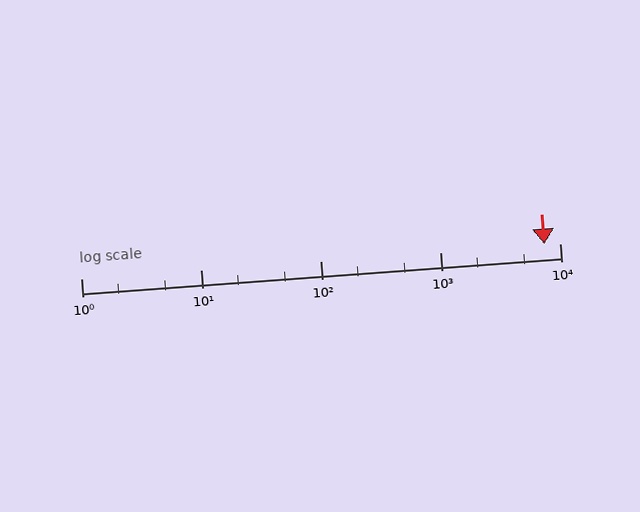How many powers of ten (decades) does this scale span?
The scale spans 4 decades, from 1 to 10000.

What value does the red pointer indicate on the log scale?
The pointer indicates approximately 7400.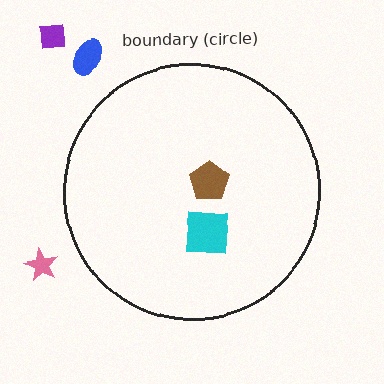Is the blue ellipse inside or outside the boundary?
Outside.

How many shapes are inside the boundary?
2 inside, 3 outside.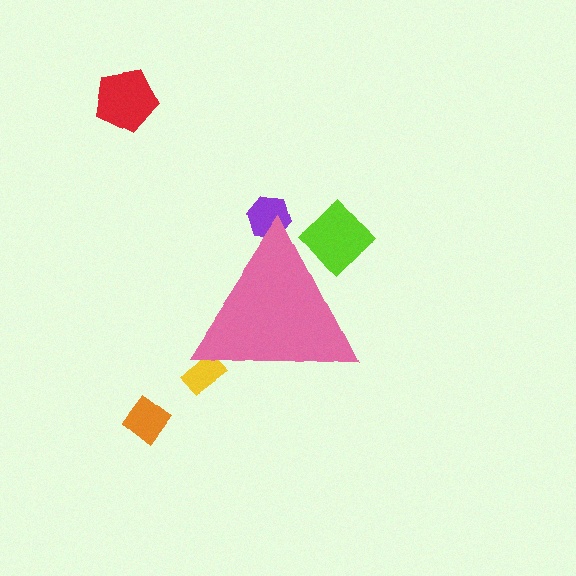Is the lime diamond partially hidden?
Yes, the lime diamond is partially hidden behind the pink triangle.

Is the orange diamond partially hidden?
No, the orange diamond is fully visible.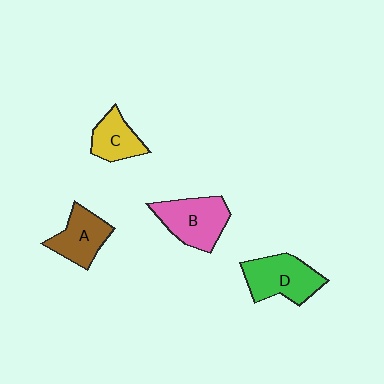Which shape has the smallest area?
Shape C (yellow).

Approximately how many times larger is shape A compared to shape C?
Approximately 1.2 times.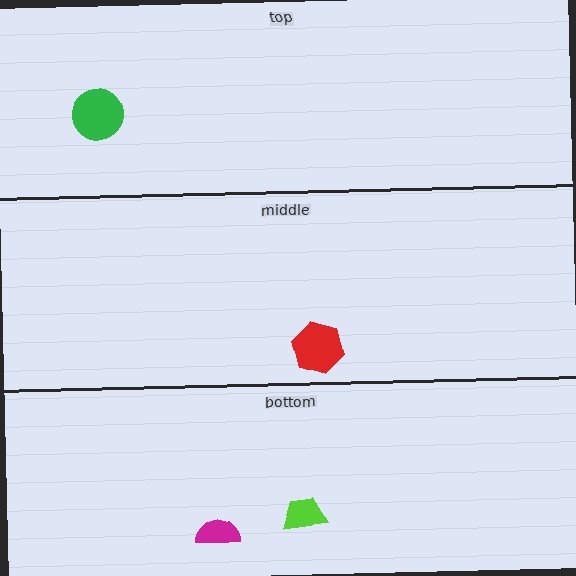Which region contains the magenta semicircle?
The bottom region.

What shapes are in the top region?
The green circle.